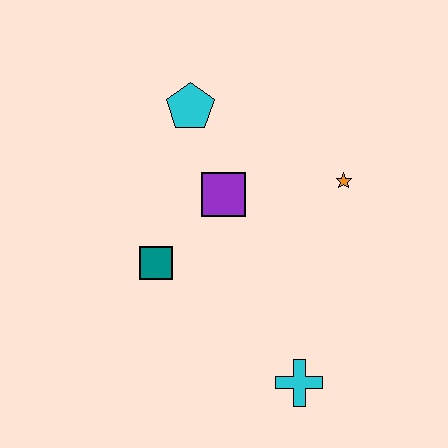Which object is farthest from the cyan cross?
The cyan pentagon is farthest from the cyan cross.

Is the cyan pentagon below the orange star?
No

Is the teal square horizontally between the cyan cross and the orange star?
No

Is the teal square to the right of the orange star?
No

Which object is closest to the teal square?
The purple square is closest to the teal square.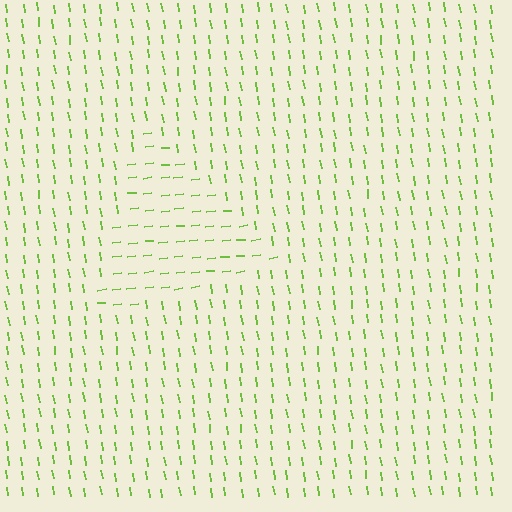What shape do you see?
I see a triangle.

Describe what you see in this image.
The image is filled with small lime line segments. A triangle region in the image has lines oriented differently from the surrounding lines, creating a visible texture boundary.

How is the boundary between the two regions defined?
The boundary is defined purely by a change in line orientation (approximately 88 degrees difference). All lines are the same color and thickness.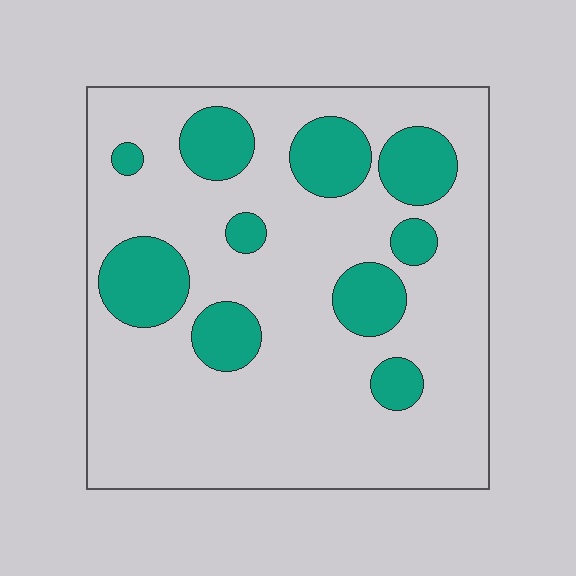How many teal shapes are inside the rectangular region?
10.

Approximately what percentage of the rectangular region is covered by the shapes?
Approximately 20%.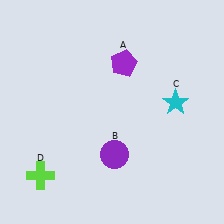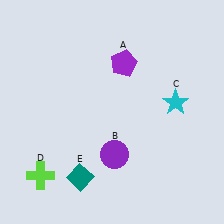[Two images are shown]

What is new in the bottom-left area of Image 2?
A teal diamond (E) was added in the bottom-left area of Image 2.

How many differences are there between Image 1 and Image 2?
There is 1 difference between the two images.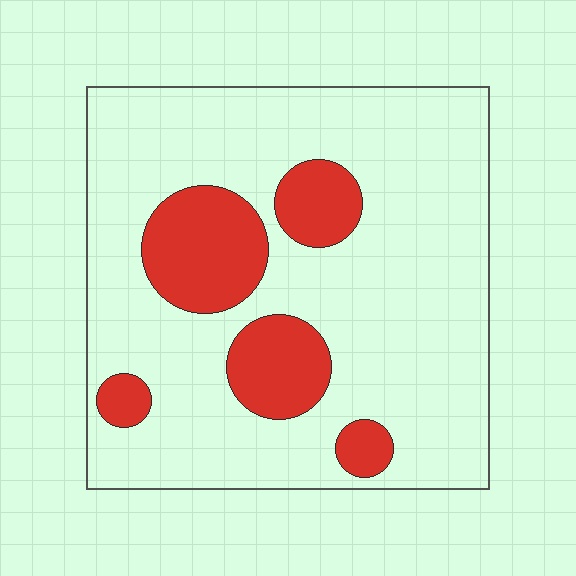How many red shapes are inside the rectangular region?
5.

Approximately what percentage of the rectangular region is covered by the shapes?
Approximately 20%.